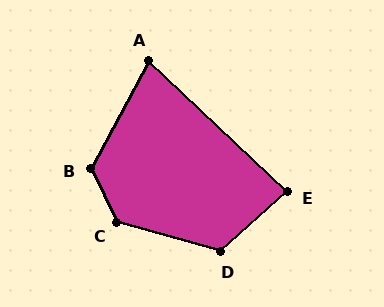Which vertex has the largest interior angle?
C, at approximately 131 degrees.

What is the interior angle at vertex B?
Approximately 126 degrees (obtuse).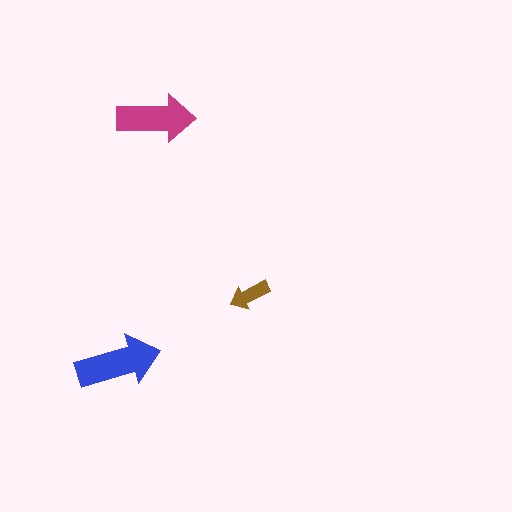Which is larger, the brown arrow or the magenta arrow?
The magenta one.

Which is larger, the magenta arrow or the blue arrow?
The blue one.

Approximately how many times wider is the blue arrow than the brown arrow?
About 2 times wider.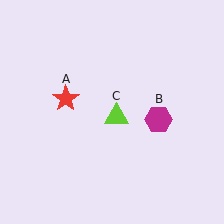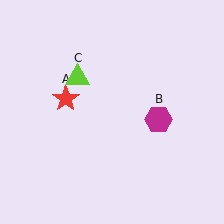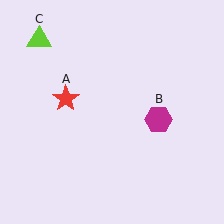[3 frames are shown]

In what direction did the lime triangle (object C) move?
The lime triangle (object C) moved up and to the left.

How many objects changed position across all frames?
1 object changed position: lime triangle (object C).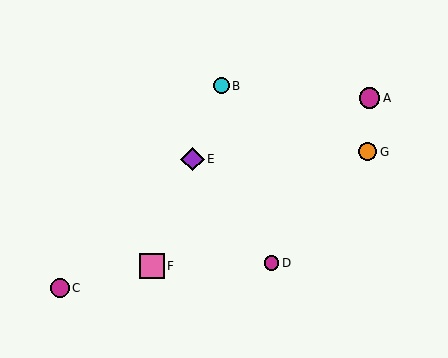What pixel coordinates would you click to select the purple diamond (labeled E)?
Click at (193, 159) to select the purple diamond E.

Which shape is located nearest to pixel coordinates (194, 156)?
The purple diamond (labeled E) at (193, 159) is nearest to that location.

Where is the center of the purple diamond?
The center of the purple diamond is at (193, 159).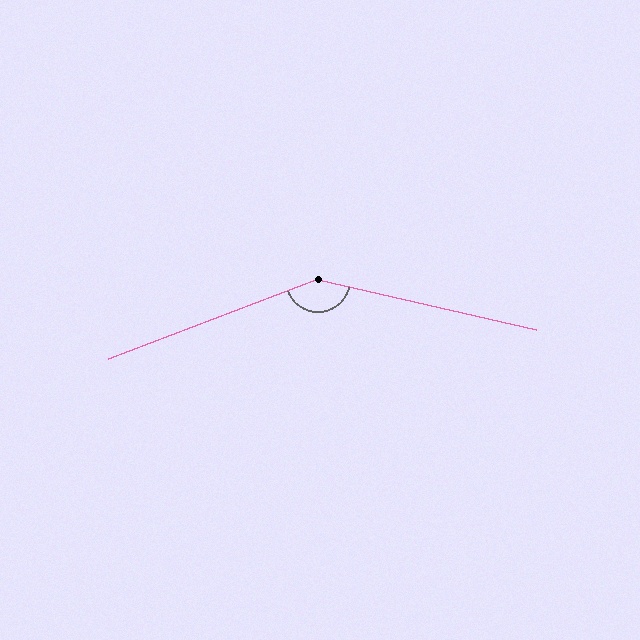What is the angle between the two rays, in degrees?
Approximately 146 degrees.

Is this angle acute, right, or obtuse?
It is obtuse.